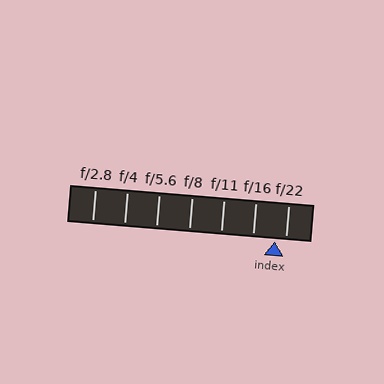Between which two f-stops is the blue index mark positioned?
The index mark is between f/16 and f/22.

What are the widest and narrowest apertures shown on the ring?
The widest aperture shown is f/2.8 and the narrowest is f/22.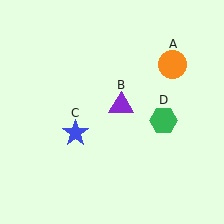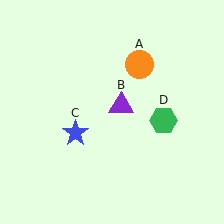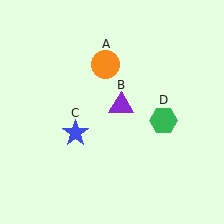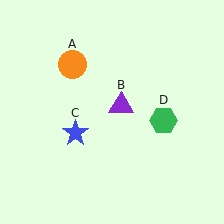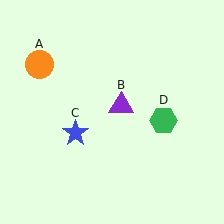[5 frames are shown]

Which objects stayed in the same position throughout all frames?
Purple triangle (object B) and blue star (object C) and green hexagon (object D) remained stationary.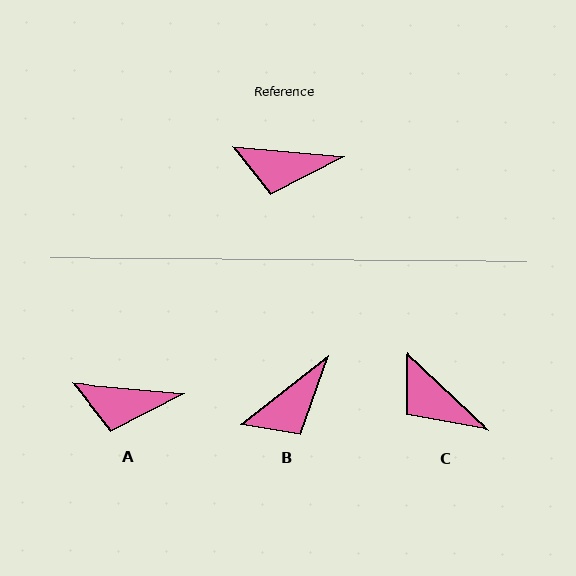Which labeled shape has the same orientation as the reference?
A.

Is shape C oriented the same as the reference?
No, it is off by about 38 degrees.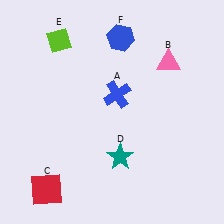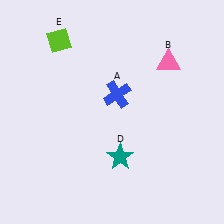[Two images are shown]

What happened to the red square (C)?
The red square (C) was removed in Image 2. It was in the bottom-left area of Image 1.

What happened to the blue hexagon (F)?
The blue hexagon (F) was removed in Image 2. It was in the top-right area of Image 1.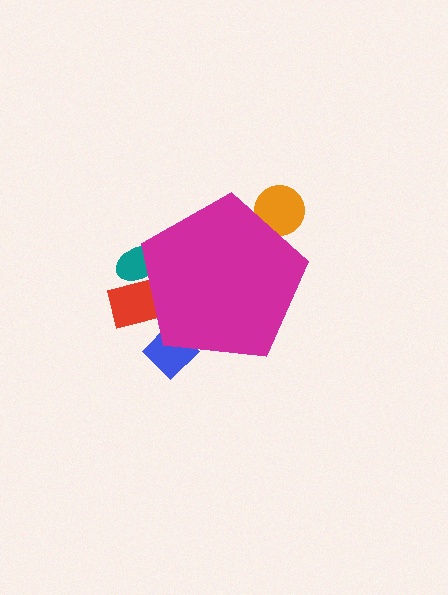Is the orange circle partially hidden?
Yes, the orange circle is partially hidden behind the magenta pentagon.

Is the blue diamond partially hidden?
Yes, the blue diamond is partially hidden behind the magenta pentagon.